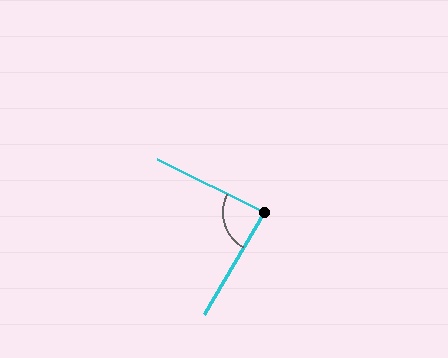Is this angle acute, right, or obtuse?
It is approximately a right angle.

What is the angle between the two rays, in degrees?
Approximately 86 degrees.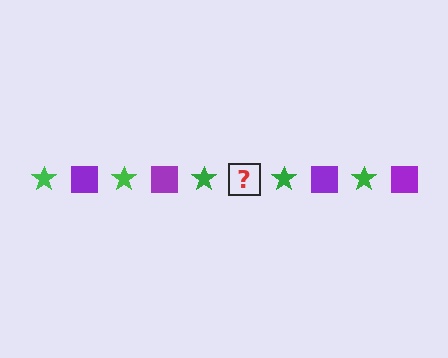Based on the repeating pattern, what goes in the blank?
The blank should be a purple square.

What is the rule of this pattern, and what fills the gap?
The rule is that the pattern alternates between green star and purple square. The gap should be filled with a purple square.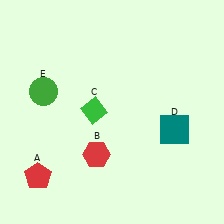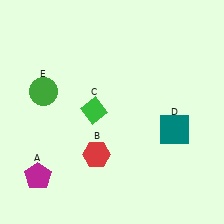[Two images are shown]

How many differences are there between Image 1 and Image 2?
There is 1 difference between the two images.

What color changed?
The pentagon (A) changed from red in Image 1 to magenta in Image 2.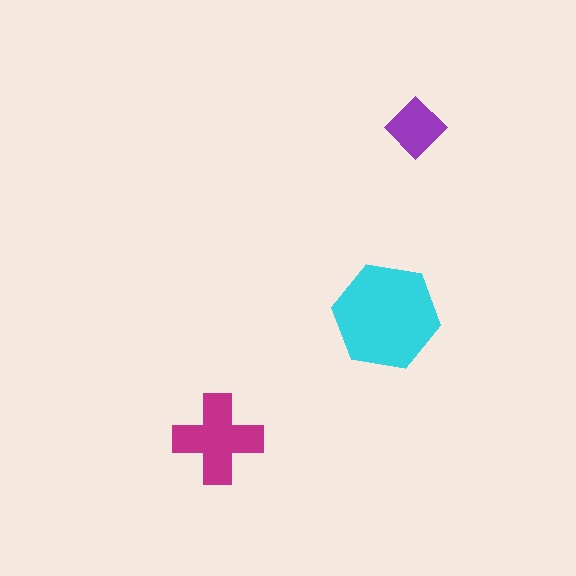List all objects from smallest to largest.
The purple diamond, the magenta cross, the cyan hexagon.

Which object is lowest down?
The magenta cross is bottommost.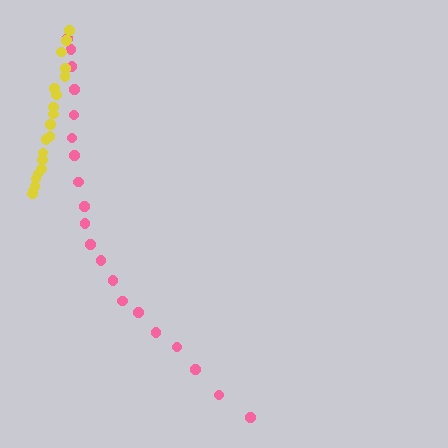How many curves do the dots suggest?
There are 2 distinct paths.